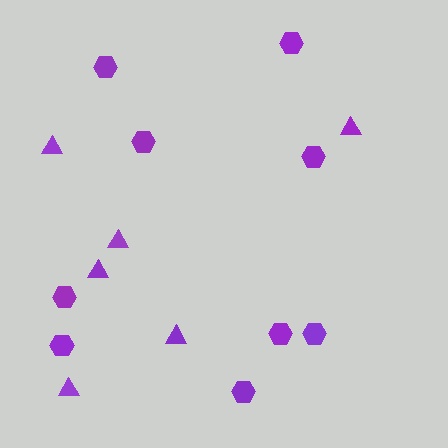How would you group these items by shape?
There are 2 groups: one group of hexagons (9) and one group of triangles (6).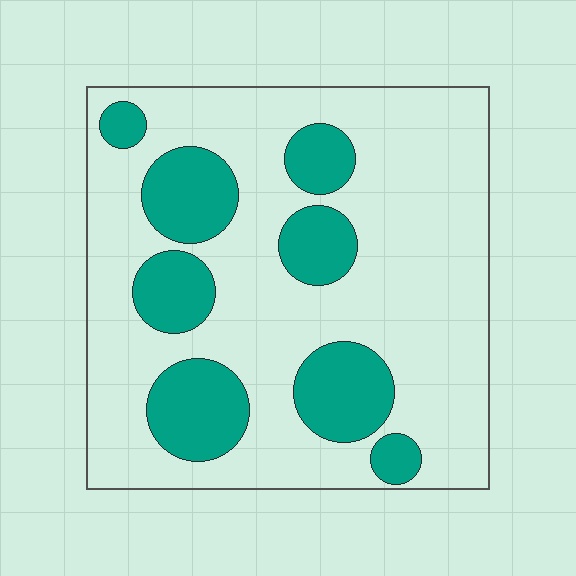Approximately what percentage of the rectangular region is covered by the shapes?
Approximately 25%.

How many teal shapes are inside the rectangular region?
8.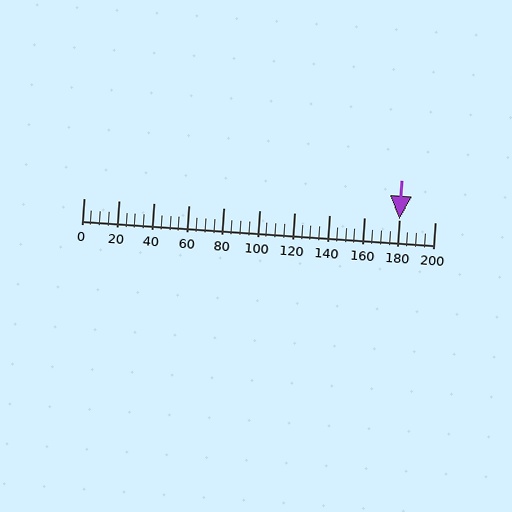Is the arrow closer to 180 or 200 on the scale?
The arrow is closer to 180.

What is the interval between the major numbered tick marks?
The major tick marks are spaced 20 units apart.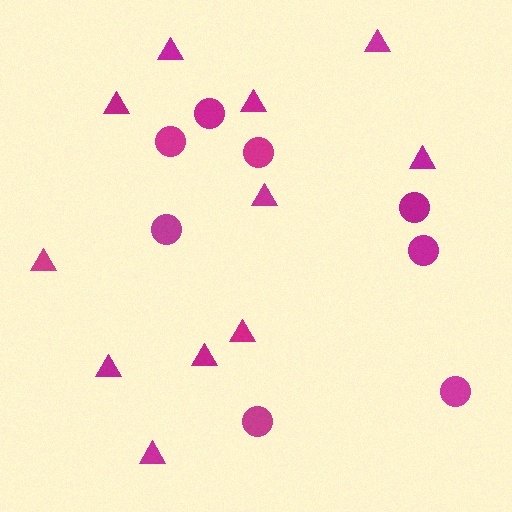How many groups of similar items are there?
There are 2 groups: one group of circles (8) and one group of triangles (11).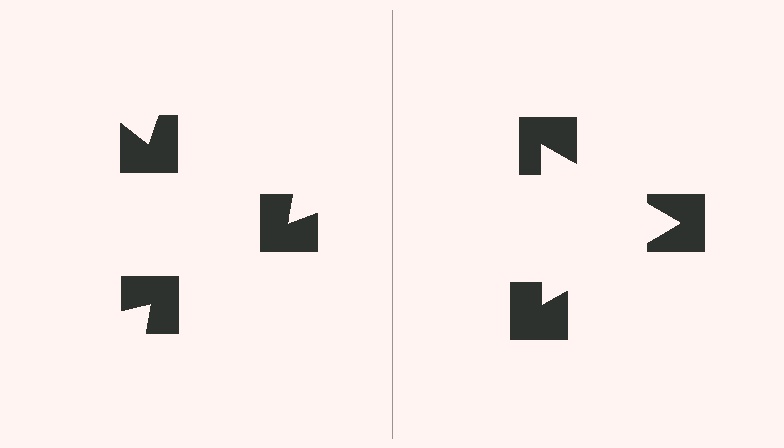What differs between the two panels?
The notched squares are positioned identically on both sides; only the wedge orientations differ. On the right they align to a triangle; on the left they are misaligned.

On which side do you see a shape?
An illusory triangle appears on the right side. On the left side the wedge cuts are rotated, so no coherent shape forms.